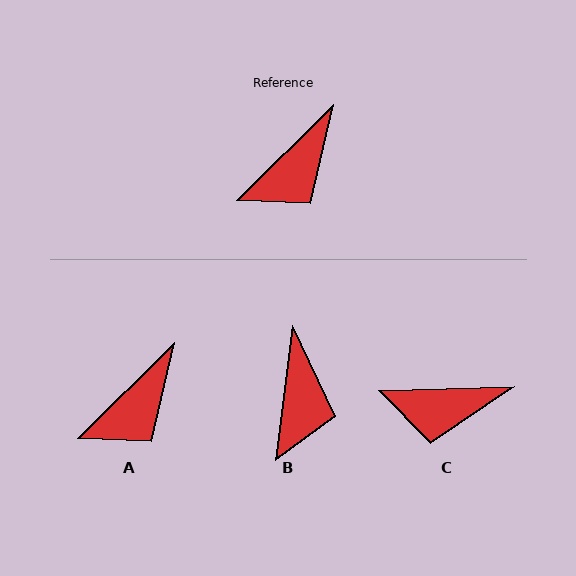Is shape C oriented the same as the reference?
No, it is off by about 43 degrees.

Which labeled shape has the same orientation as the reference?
A.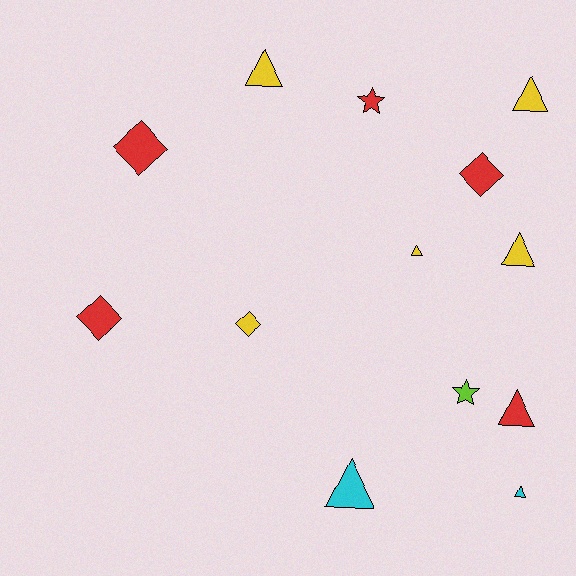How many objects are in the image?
There are 13 objects.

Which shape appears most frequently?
Triangle, with 7 objects.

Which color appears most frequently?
Yellow, with 5 objects.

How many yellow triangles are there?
There are 4 yellow triangles.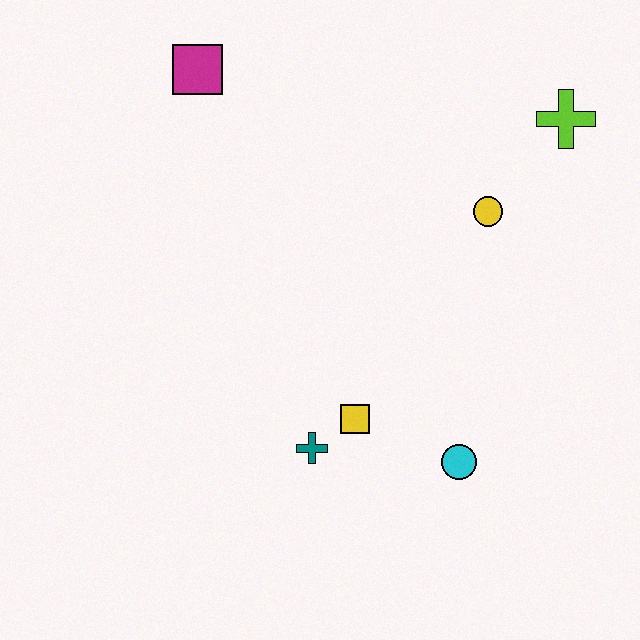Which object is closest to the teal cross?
The yellow square is closest to the teal cross.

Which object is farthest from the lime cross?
The teal cross is farthest from the lime cross.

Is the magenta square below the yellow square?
No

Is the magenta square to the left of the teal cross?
Yes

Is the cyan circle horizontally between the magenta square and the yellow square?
No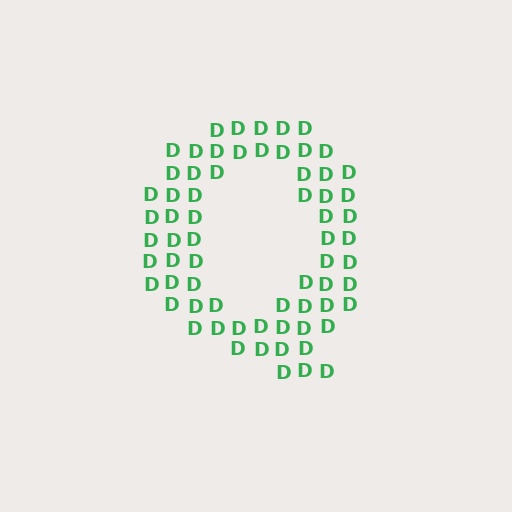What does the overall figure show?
The overall figure shows the letter Q.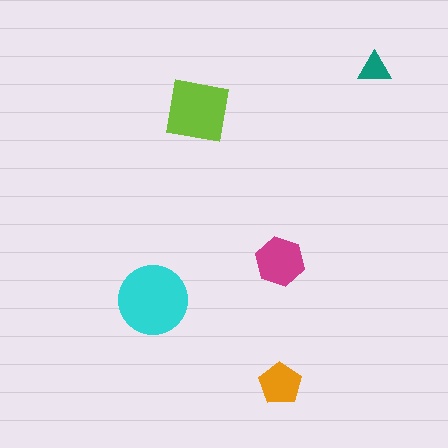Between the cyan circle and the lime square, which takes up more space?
The cyan circle.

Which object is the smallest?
The teal triangle.